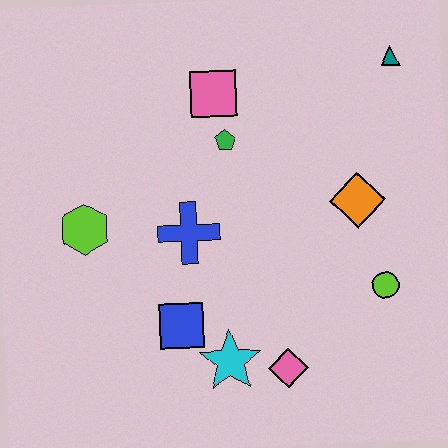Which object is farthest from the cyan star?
The teal triangle is farthest from the cyan star.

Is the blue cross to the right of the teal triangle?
No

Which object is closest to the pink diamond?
The cyan star is closest to the pink diamond.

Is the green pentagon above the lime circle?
Yes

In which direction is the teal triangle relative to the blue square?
The teal triangle is above the blue square.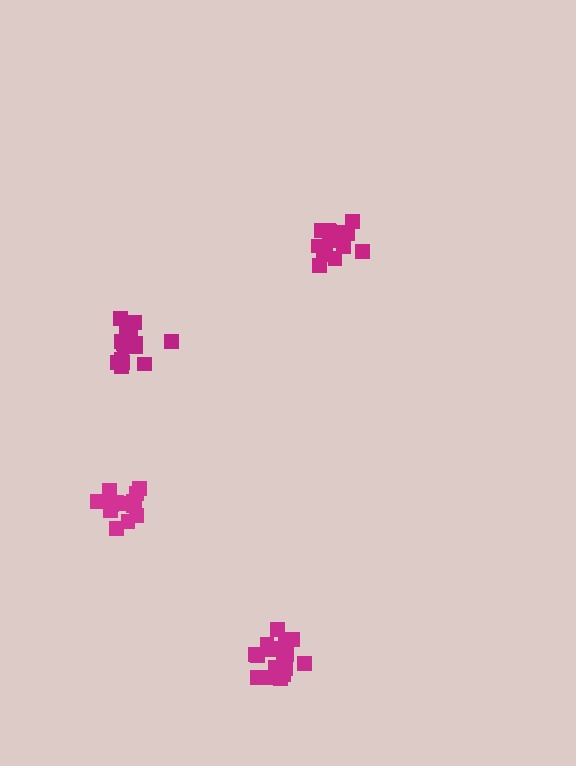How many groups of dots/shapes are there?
There are 4 groups.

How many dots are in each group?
Group 1: 17 dots, Group 2: 15 dots, Group 3: 14 dots, Group 4: 19 dots (65 total).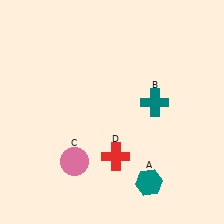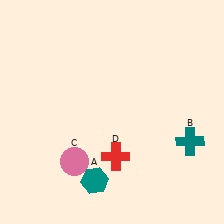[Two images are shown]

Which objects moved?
The objects that moved are: the teal hexagon (A), the teal cross (B).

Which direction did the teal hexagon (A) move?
The teal hexagon (A) moved left.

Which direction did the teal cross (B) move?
The teal cross (B) moved down.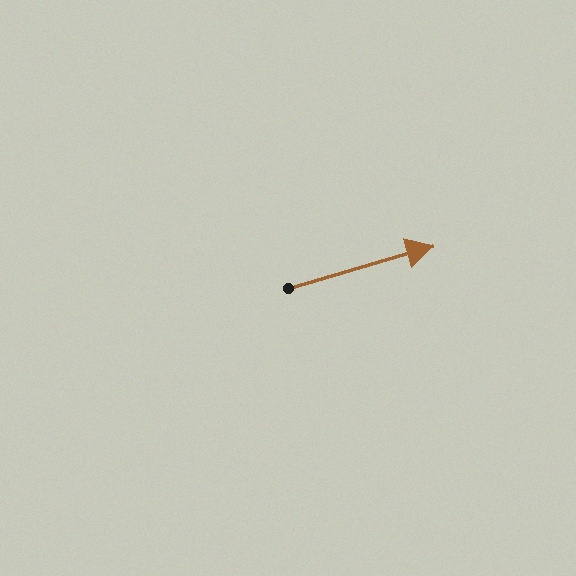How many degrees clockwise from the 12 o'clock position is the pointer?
Approximately 74 degrees.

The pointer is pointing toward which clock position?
Roughly 2 o'clock.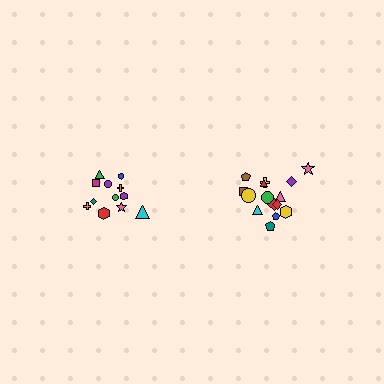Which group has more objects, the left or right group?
The right group.